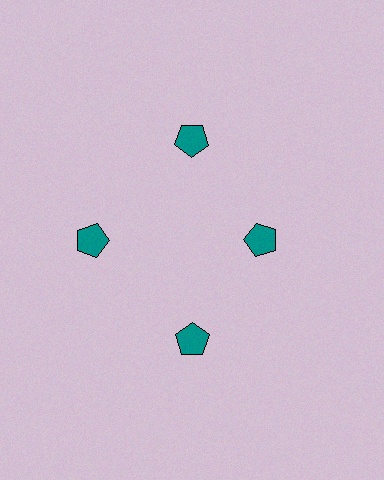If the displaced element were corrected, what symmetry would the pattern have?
It would have 4-fold rotational symmetry — the pattern would map onto itself every 90 degrees.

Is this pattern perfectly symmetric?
No. The 4 teal pentagons are arranged in a ring, but one element near the 3 o'clock position is pulled inward toward the center, breaking the 4-fold rotational symmetry.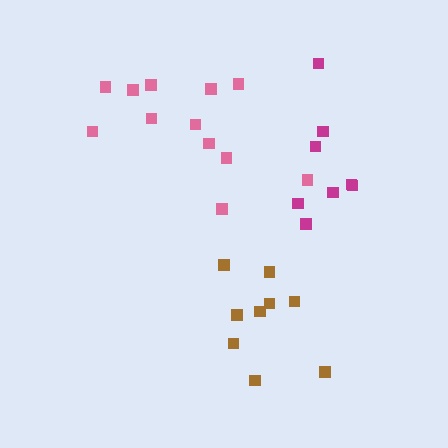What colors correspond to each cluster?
The clusters are colored: magenta, pink, brown.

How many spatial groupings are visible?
There are 3 spatial groupings.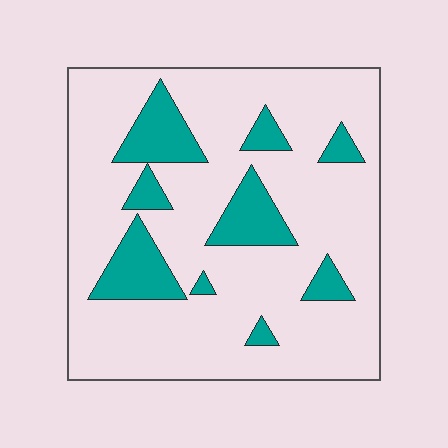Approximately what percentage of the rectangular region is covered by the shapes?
Approximately 20%.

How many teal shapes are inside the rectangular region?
9.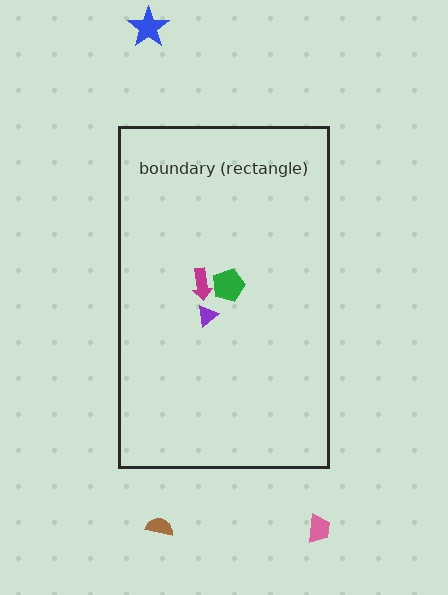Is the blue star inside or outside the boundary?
Outside.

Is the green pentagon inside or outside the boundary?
Inside.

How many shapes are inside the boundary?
3 inside, 3 outside.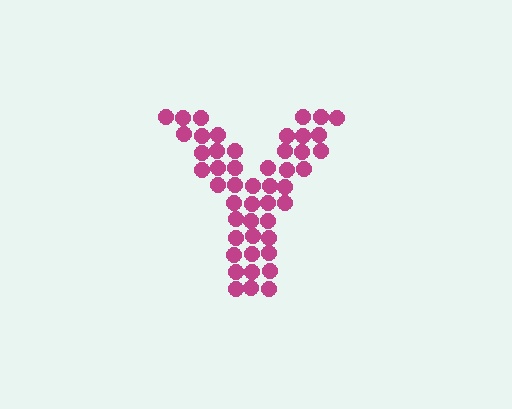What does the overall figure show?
The overall figure shows the letter Y.